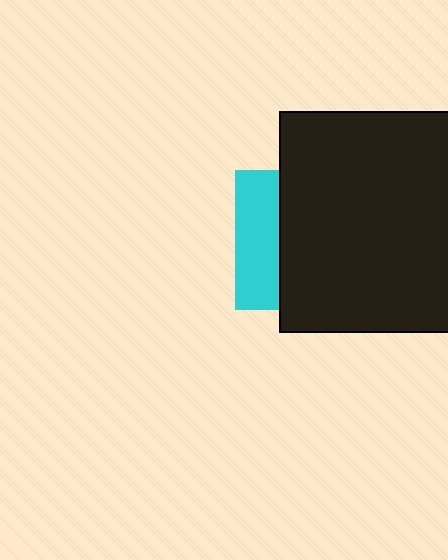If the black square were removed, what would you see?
You would see the complete cyan square.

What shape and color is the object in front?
The object in front is a black square.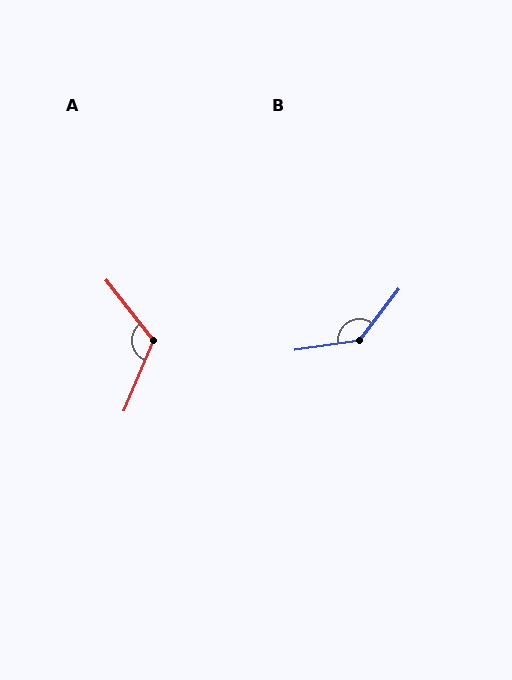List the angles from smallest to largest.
A (119°), B (136°).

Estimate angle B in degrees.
Approximately 136 degrees.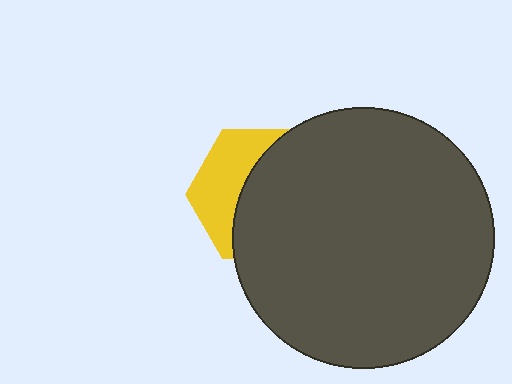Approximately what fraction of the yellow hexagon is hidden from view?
Roughly 62% of the yellow hexagon is hidden behind the dark gray circle.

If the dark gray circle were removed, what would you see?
You would see the complete yellow hexagon.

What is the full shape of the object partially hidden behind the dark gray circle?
The partially hidden object is a yellow hexagon.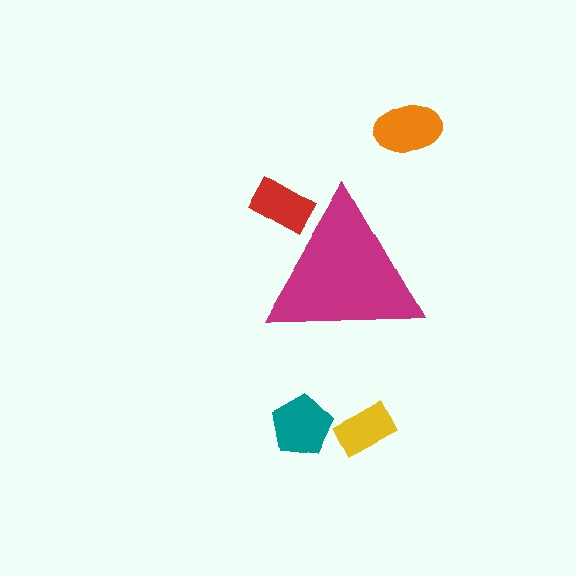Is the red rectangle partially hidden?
Yes, the red rectangle is partially hidden behind the magenta triangle.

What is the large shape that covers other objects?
A magenta triangle.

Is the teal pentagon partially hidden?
No, the teal pentagon is fully visible.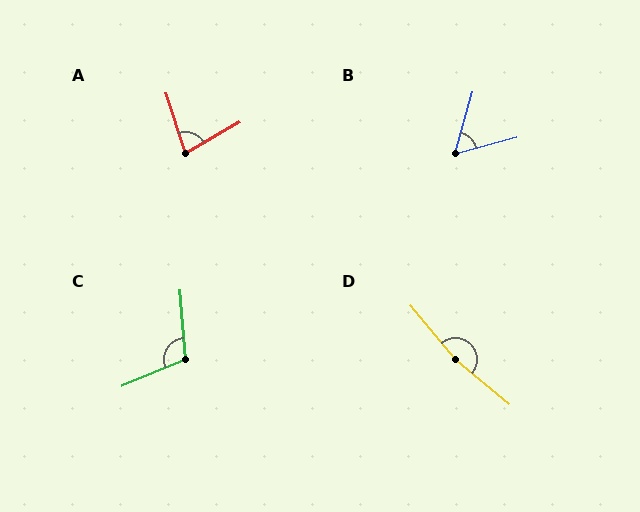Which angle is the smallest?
B, at approximately 59 degrees.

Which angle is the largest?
D, at approximately 170 degrees.